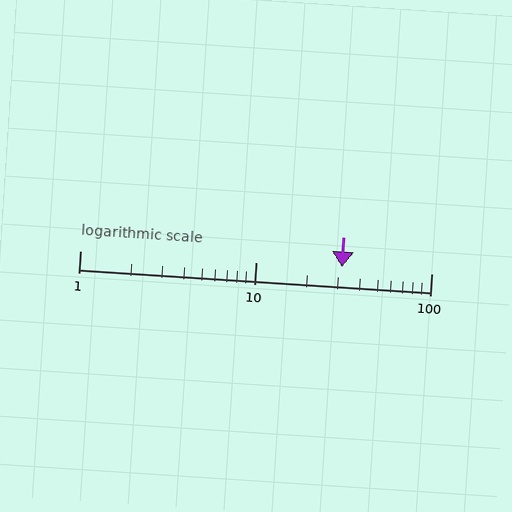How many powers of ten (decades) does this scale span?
The scale spans 2 decades, from 1 to 100.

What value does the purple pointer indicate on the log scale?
The pointer indicates approximately 31.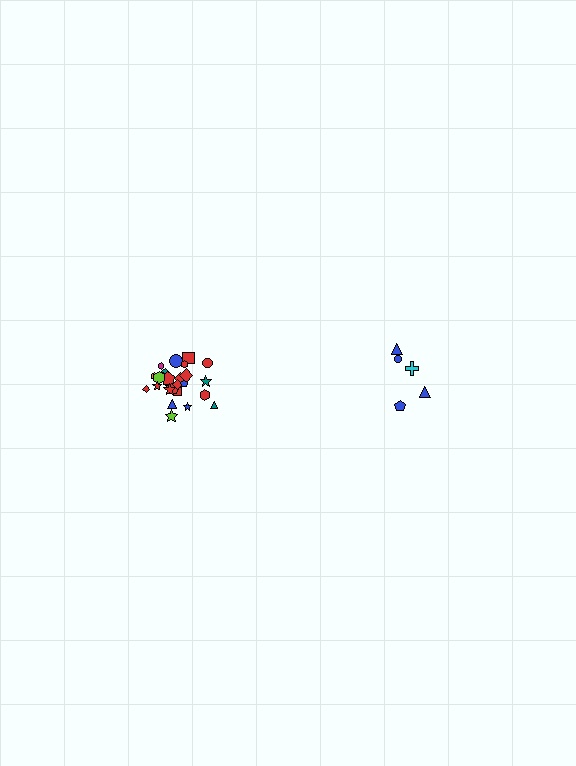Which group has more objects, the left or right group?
The left group.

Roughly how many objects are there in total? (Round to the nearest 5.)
Roughly 30 objects in total.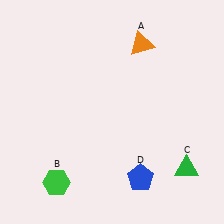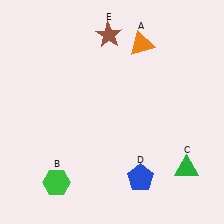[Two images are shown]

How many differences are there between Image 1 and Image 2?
There is 1 difference between the two images.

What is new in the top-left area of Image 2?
A brown star (E) was added in the top-left area of Image 2.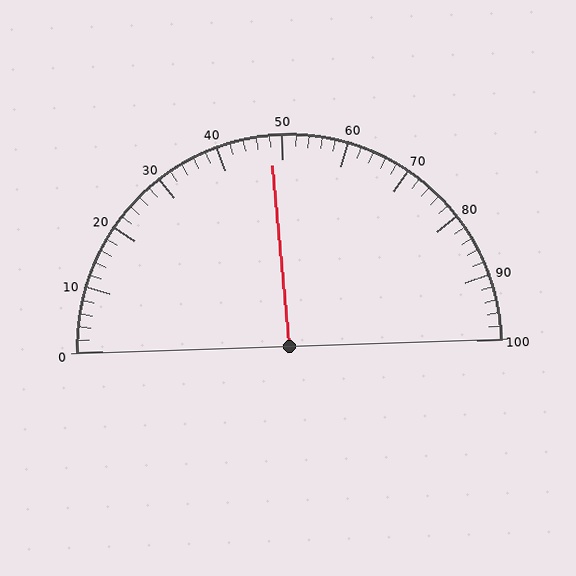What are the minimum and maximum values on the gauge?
The gauge ranges from 0 to 100.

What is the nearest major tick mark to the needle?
The nearest major tick mark is 50.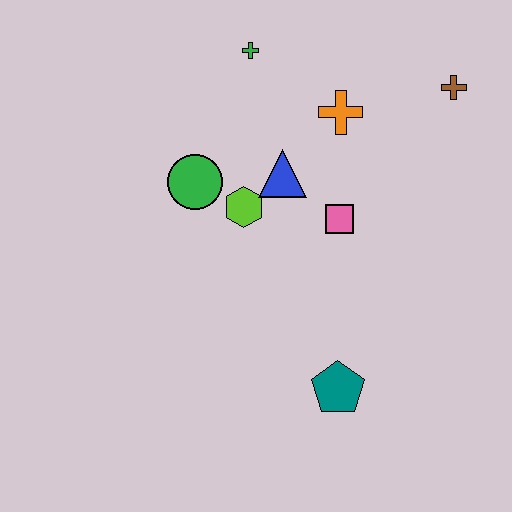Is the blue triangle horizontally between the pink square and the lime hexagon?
Yes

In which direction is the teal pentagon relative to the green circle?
The teal pentagon is below the green circle.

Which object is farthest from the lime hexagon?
The brown cross is farthest from the lime hexagon.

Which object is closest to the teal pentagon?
The pink square is closest to the teal pentagon.